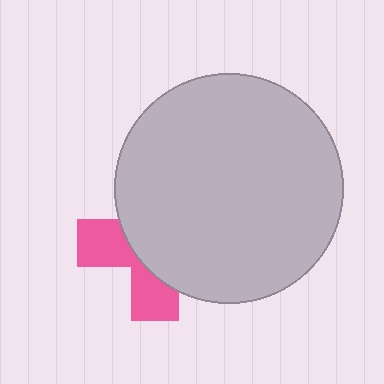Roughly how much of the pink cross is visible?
A small part of it is visible (roughly 36%).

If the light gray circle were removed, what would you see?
You would see the complete pink cross.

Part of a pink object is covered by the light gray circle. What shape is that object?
It is a cross.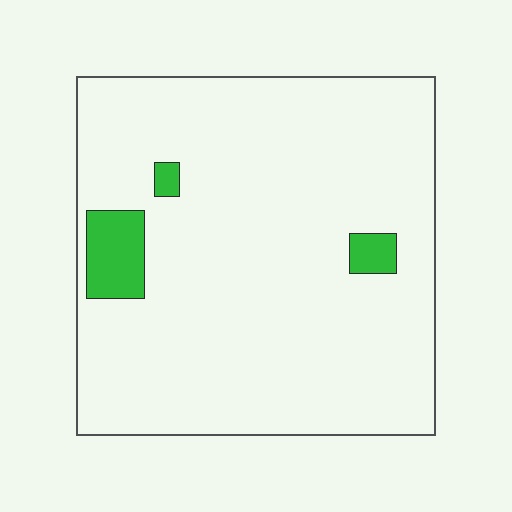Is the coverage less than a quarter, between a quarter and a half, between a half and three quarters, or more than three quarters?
Less than a quarter.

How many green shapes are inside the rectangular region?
3.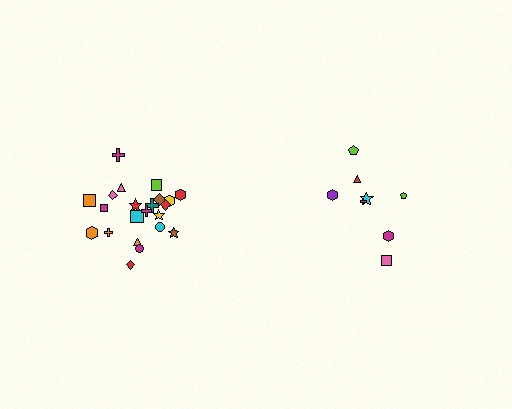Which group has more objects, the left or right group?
The left group.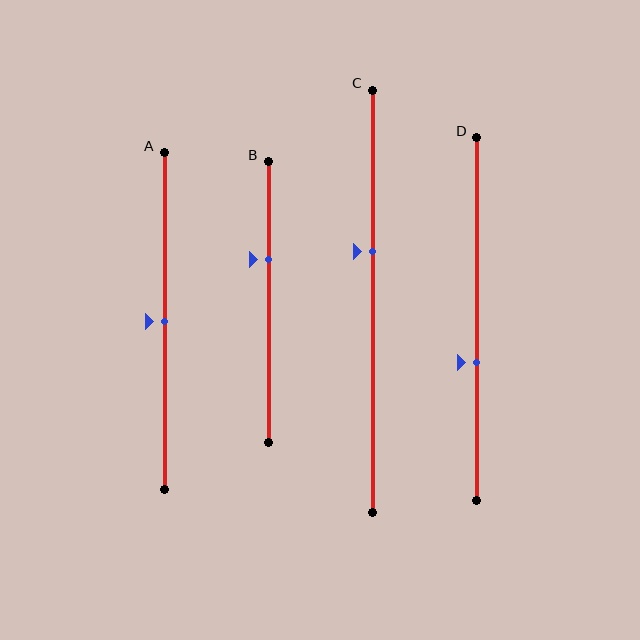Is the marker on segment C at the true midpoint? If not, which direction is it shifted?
No, the marker on segment C is shifted upward by about 12% of the segment length.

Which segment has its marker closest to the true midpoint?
Segment A has its marker closest to the true midpoint.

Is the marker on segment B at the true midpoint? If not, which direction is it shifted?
No, the marker on segment B is shifted upward by about 15% of the segment length.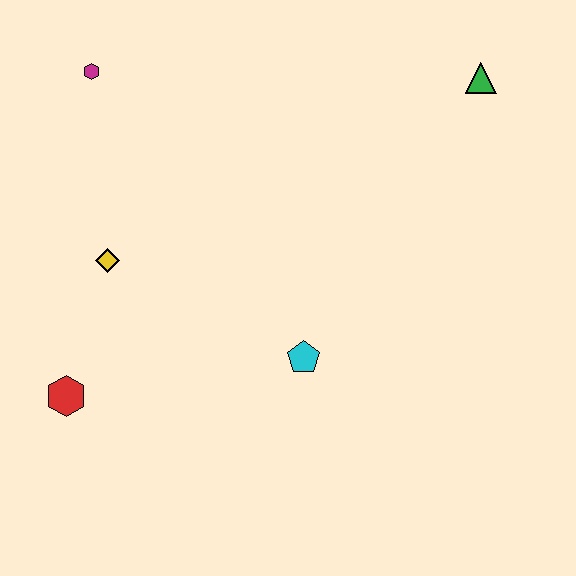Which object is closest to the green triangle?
The cyan pentagon is closest to the green triangle.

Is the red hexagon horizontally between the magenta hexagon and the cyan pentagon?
No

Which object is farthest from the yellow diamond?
The green triangle is farthest from the yellow diamond.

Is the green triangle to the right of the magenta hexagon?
Yes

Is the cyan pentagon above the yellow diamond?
No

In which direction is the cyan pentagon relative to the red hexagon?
The cyan pentagon is to the right of the red hexagon.